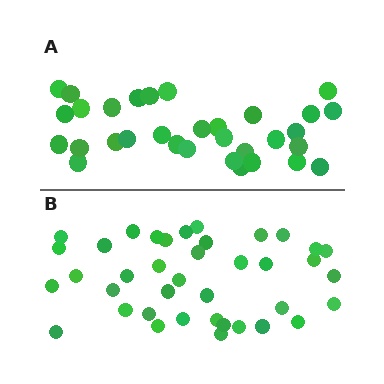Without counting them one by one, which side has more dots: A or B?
Region B (the bottom region) has more dots.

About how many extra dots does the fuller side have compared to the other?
Region B has roughly 8 or so more dots than region A.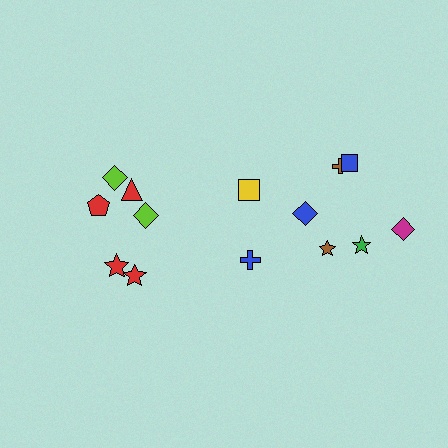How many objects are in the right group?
There are 8 objects.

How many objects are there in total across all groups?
There are 14 objects.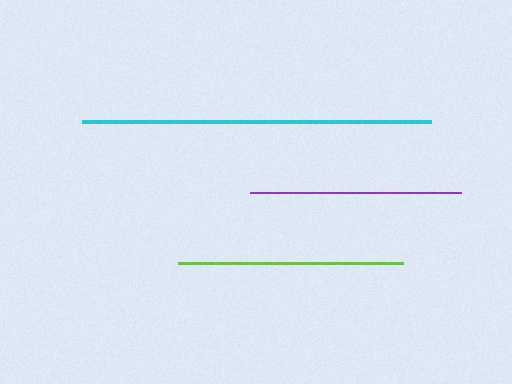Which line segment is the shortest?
The purple line is the shortest at approximately 211 pixels.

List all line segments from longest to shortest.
From longest to shortest: cyan, lime, purple.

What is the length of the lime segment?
The lime segment is approximately 225 pixels long.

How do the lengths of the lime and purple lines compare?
The lime and purple lines are approximately the same length.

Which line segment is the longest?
The cyan line is the longest at approximately 348 pixels.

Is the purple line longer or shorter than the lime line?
The lime line is longer than the purple line.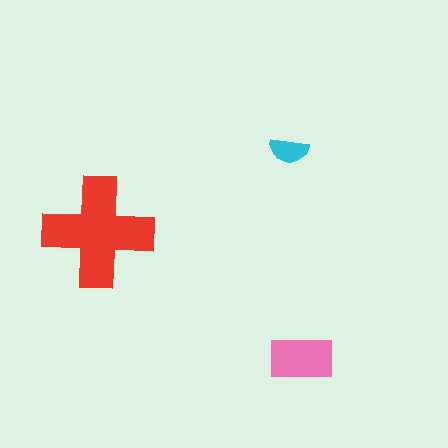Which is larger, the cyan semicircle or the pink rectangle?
The pink rectangle.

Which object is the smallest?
The cyan semicircle.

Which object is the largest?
The red cross.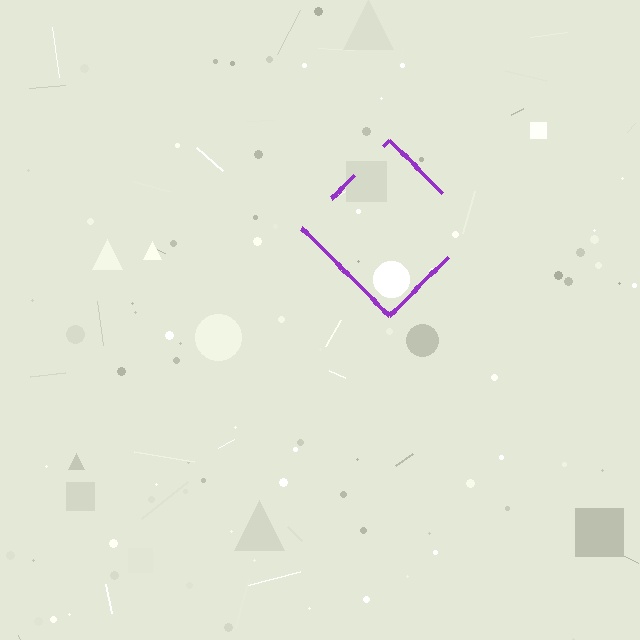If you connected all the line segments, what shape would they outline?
They would outline a diamond.